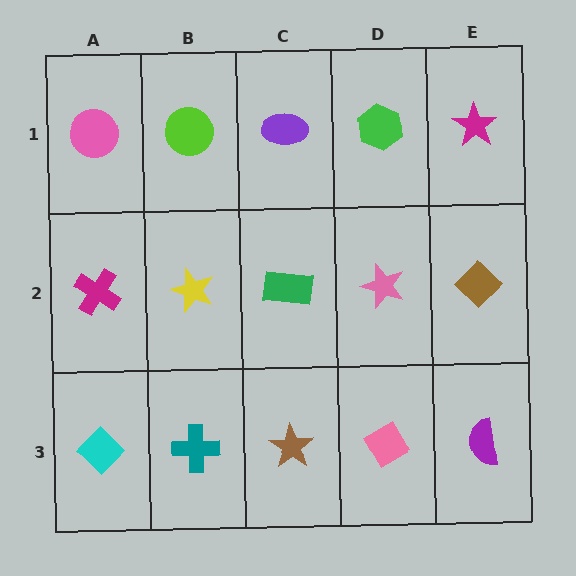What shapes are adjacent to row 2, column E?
A magenta star (row 1, column E), a purple semicircle (row 3, column E), a pink star (row 2, column D).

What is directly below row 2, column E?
A purple semicircle.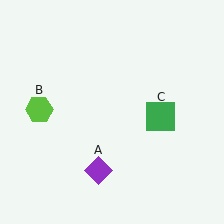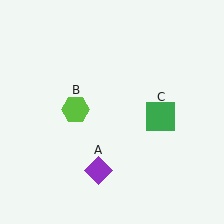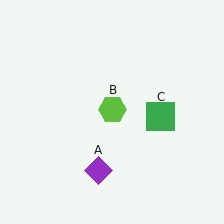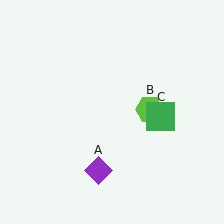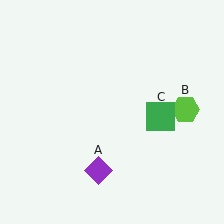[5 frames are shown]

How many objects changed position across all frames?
1 object changed position: lime hexagon (object B).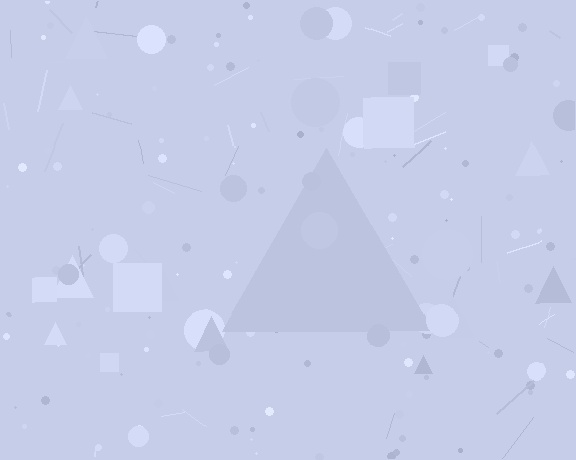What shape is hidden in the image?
A triangle is hidden in the image.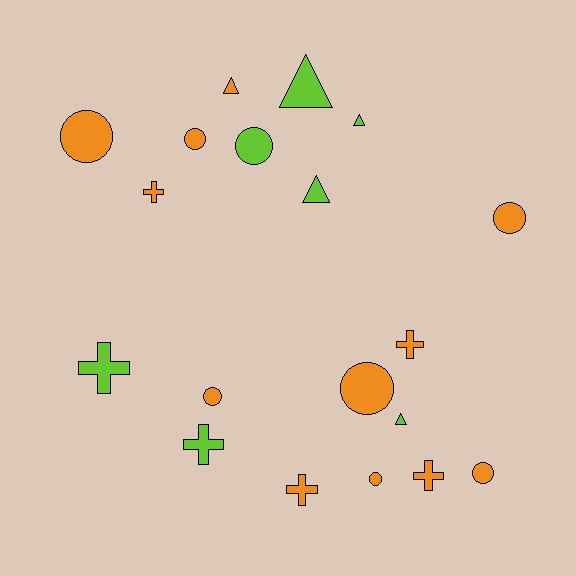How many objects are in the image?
There are 19 objects.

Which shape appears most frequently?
Circle, with 8 objects.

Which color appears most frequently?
Orange, with 12 objects.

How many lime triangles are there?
There are 4 lime triangles.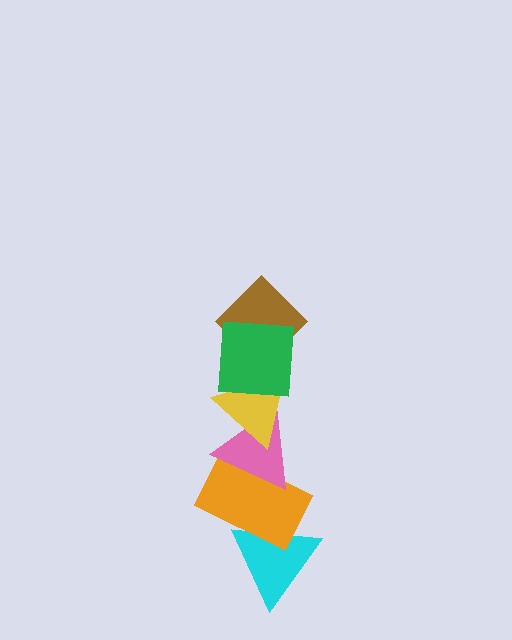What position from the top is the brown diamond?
The brown diamond is 2nd from the top.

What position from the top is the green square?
The green square is 1st from the top.